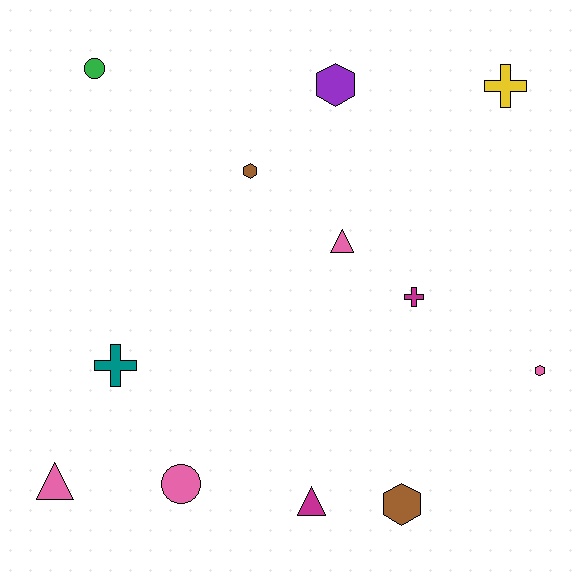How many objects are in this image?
There are 12 objects.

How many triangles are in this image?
There are 3 triangles.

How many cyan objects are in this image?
There are no cyan objects.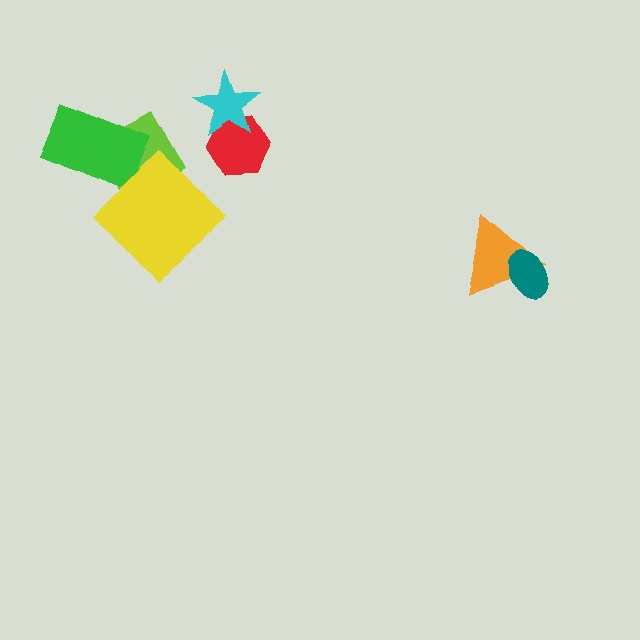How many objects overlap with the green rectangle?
1 object overlaps with the green rectangle.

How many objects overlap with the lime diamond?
2 objects overlap with the lime diamond.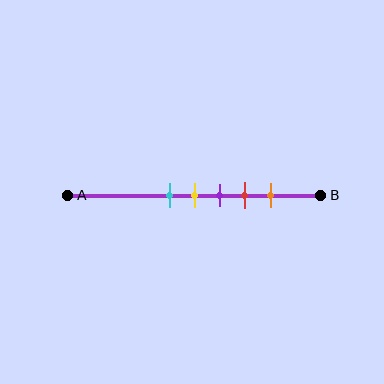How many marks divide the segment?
There are 5 marks dividing the segment.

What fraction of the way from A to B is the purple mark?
The purple mark is approximately 60% (0.6) of the way from A to B.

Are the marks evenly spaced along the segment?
Yes, the marks are approximately evenly spaced.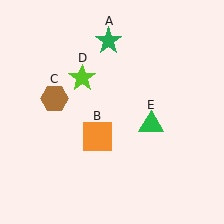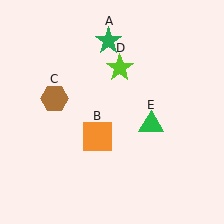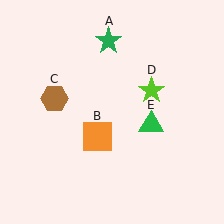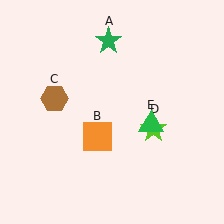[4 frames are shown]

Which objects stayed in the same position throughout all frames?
Green star (object A) and orange square (object B) and brown hexagon (object C) and green triangle (object E) remained stationary.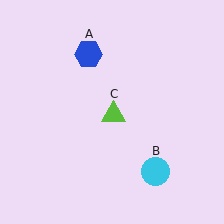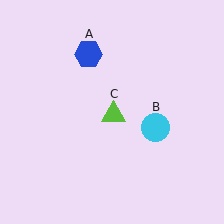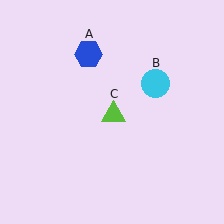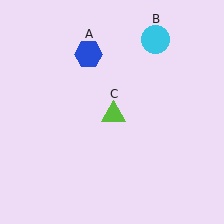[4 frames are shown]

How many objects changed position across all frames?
1 object changed position: cyan circle (object B).